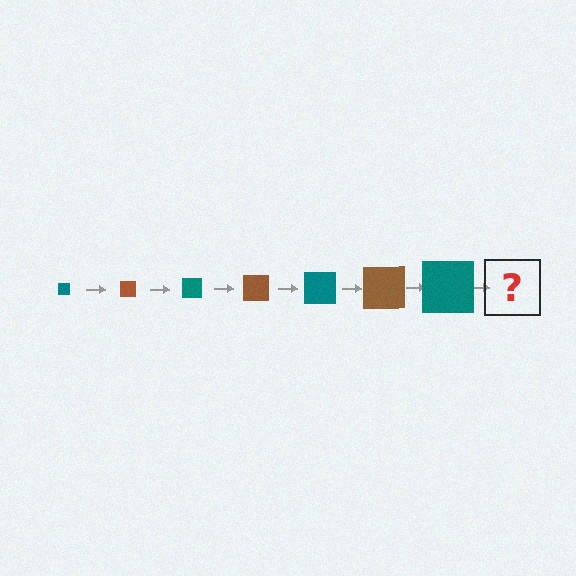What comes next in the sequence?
The next element should be a brown square, larger than the previous one.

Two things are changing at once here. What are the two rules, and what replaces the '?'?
The two rules are that the square grows larger each step and the color cycles through teal and brown. The '?' should be a brown square, larger than the previous one.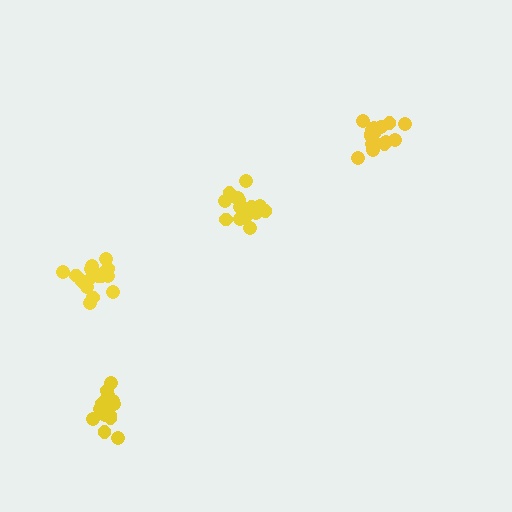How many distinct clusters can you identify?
There are 4 distinct clusters.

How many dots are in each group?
Group 1: 18 dots, Group 2: 16 dots, Group 3: 17 dots, Group 4: 17 dots (68 total).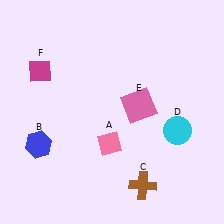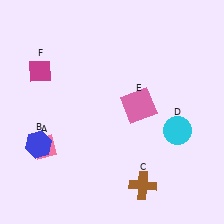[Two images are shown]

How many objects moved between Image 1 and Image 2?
1 object moved between the two images.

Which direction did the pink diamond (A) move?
The pink diamond (A) moved left.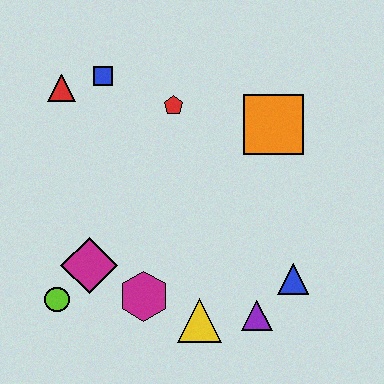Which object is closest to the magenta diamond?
The lime circle is closest to the magenta diamond.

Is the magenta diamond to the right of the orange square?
No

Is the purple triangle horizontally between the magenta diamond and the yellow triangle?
No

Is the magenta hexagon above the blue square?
No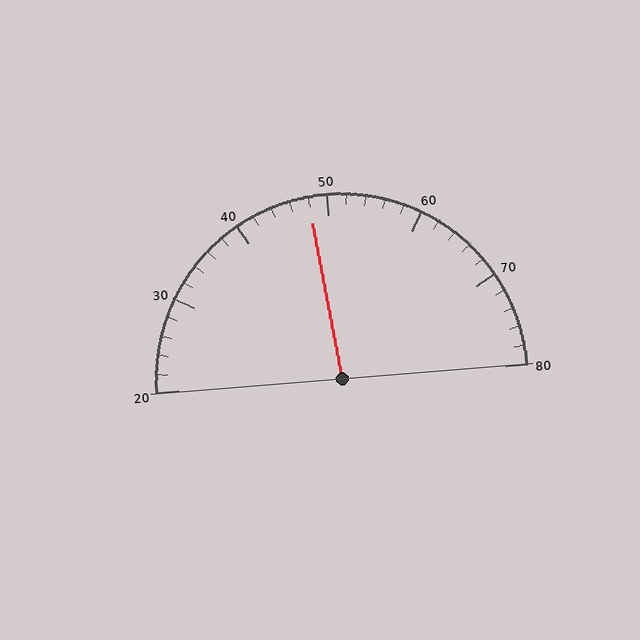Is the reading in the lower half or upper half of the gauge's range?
The reading is in the lower half of the range (20 to 80).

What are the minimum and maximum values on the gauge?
The gauge ranges from 20 to 80.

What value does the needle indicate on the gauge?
The needle indicates approximately 48.